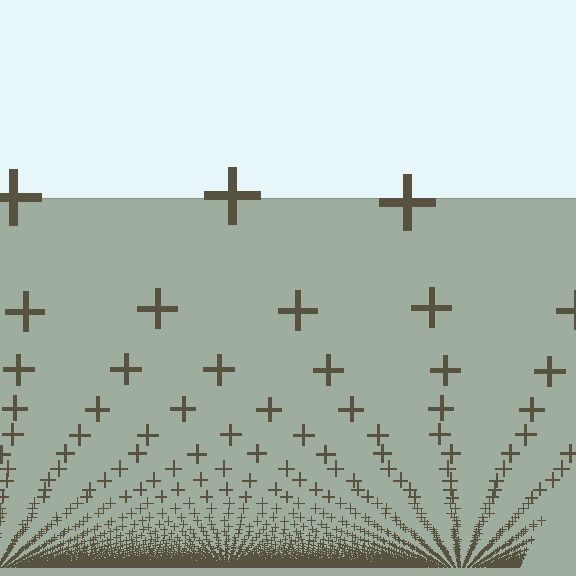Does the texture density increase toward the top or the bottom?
Density increases toward the bottom.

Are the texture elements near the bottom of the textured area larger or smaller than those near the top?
Smaller. The gradient is inverted — elements near the bottom are smaller and denser.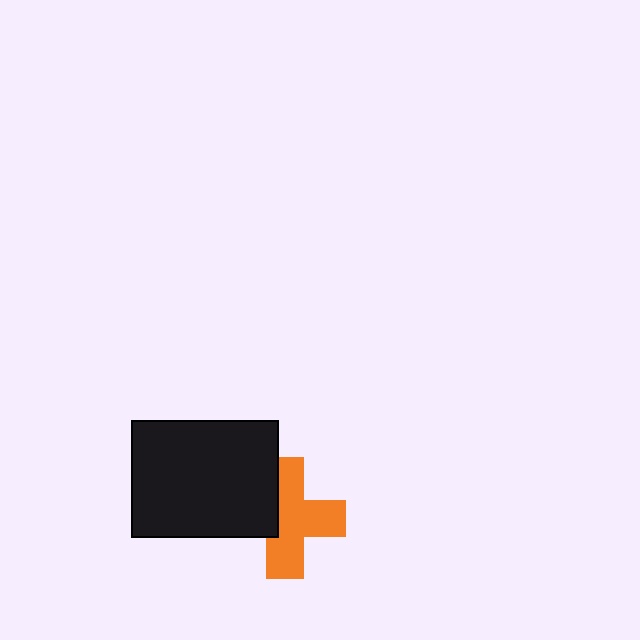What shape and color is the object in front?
The object in front is a black rectangle.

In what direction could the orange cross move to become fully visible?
The orange cross could move right. That would shift it out from behind the black rectangle entirely.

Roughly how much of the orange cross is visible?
Most of it is visible (roughly 65%).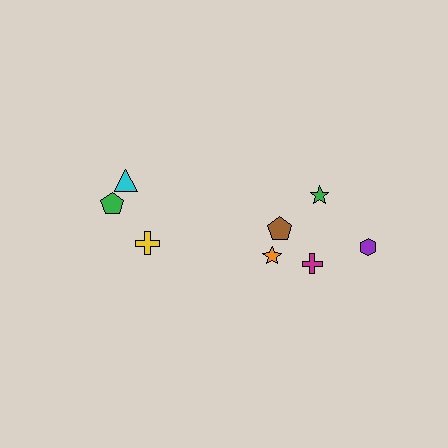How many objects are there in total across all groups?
There are 8 objects.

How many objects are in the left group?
There are 3 objects.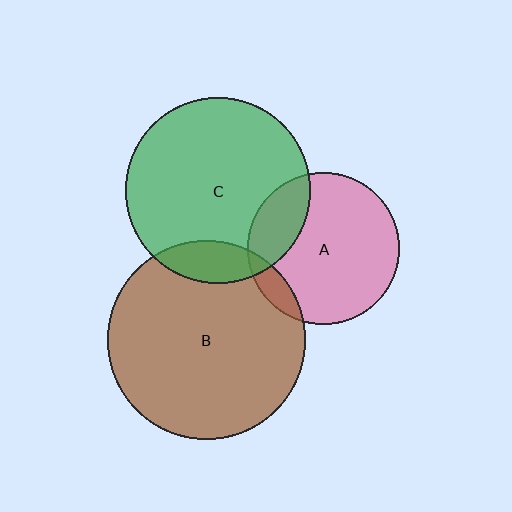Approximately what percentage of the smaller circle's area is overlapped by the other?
Approximately 15%.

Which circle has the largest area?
Circle B (brown).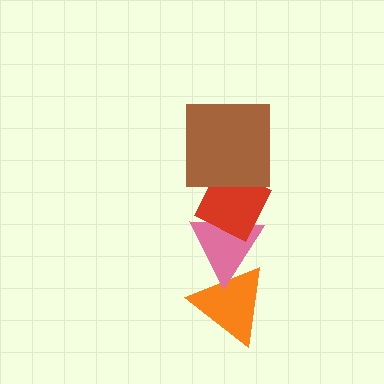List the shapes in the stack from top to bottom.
From top to bottom: the brown square, the red diamond, the pink triangle, the orange triangle.